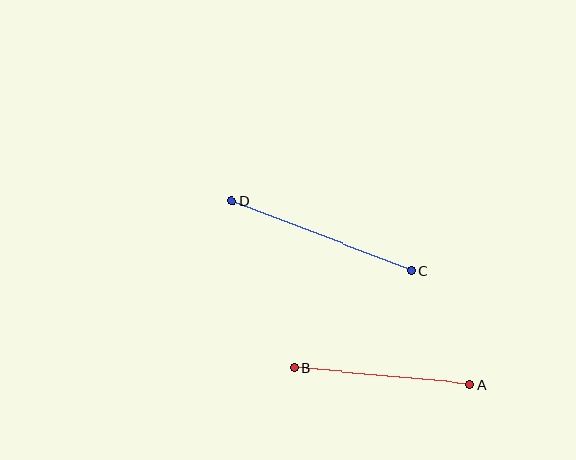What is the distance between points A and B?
The distance is approximately 176 pixels.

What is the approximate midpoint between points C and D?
The midpoint is at approximately (321, 236) pixels.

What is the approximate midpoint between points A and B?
The midpoint is at approximately (382, 376) pixels.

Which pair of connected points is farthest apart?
Points C and D are farthest apart.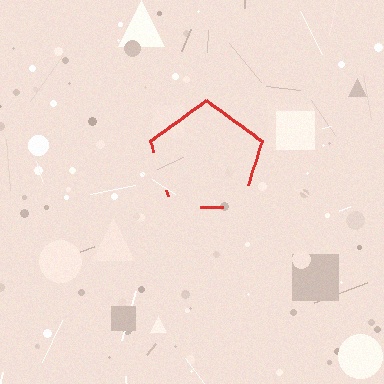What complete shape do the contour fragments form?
The contour fragments form a pentagon.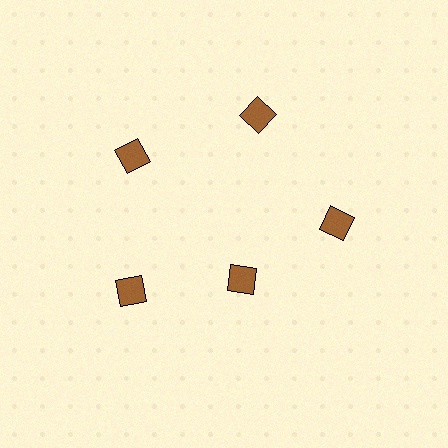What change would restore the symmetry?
The symmetry would be restored by moving it outward, back onto the ring so that all 5 diamonds sit at equal angles and equal distance from the center.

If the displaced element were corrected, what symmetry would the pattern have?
It would have 5-fold rotational symmetry — the pattern would map onto itself every 72 degrees.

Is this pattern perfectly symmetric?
No. The 5 brown diamonds are arranged in a ring, but one element near the 5 o'clock position is pulled inward toward the center, breaking the 5-fold rotational symmetry.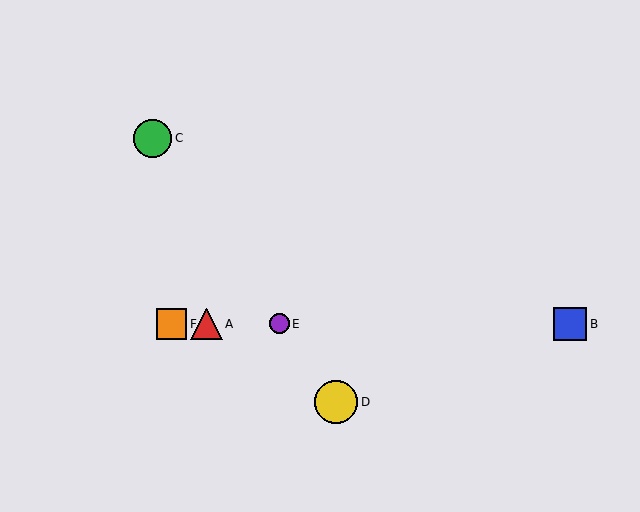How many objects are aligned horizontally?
4 objects (A, B, E, F) are aligned horizontally.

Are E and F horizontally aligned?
Yes, both are at y≈324.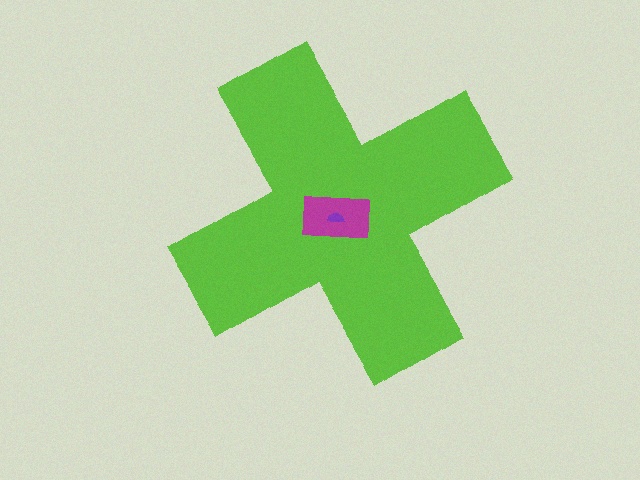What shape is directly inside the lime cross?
The magenta rectangle.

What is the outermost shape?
The lime cross.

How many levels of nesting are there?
3.